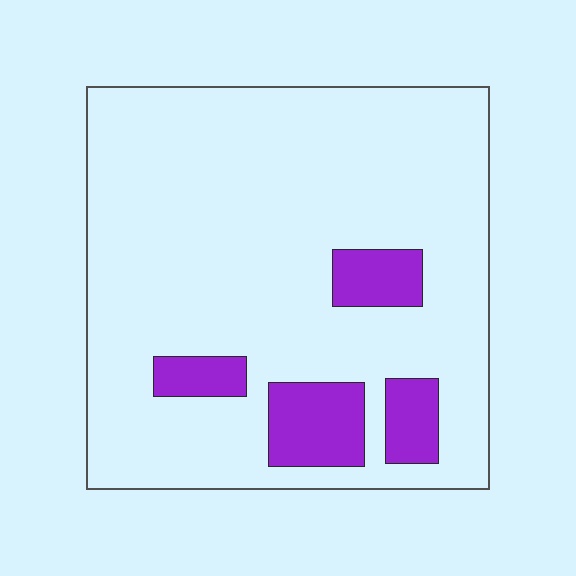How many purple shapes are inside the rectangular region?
4.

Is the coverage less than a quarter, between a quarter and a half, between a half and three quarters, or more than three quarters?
Less than a quarter.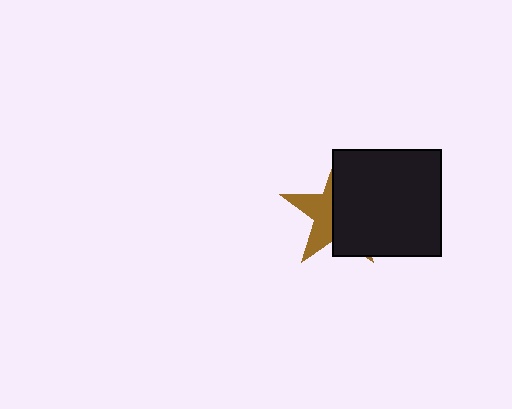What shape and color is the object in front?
The object in front is a black rectangle.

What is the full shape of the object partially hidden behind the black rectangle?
The partially hidden object is a brown star.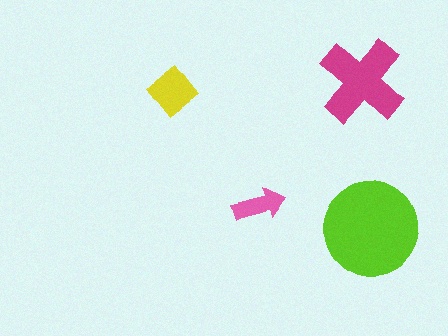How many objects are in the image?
There are 4 objects in the image.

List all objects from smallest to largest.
The pink arrow, the yellow diamond, the magenta cross, the lime circle.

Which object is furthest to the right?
The lime circle is rightmost.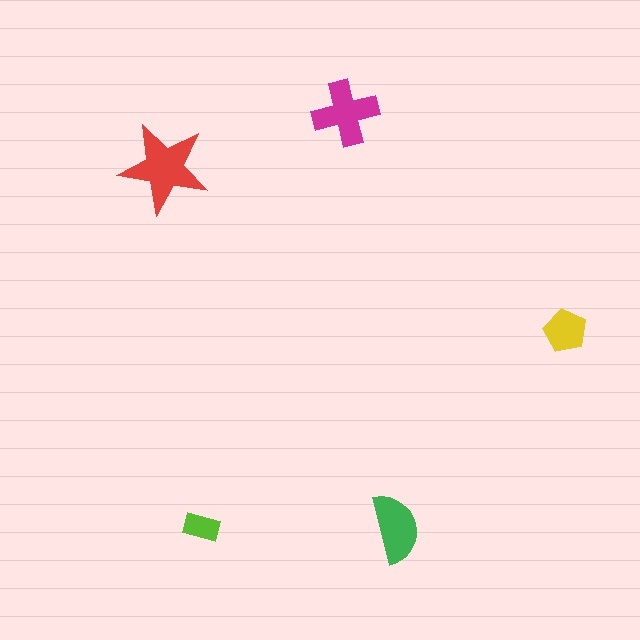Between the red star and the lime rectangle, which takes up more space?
The red star.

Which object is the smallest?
The lime rectangle.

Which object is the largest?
The red star.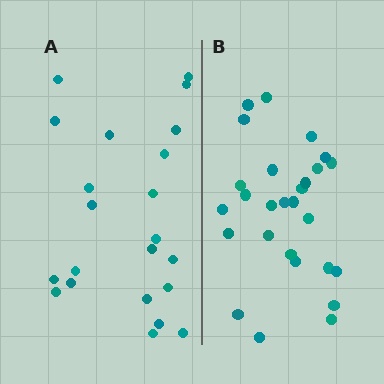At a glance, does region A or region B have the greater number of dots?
Region B (the right region) has more dots.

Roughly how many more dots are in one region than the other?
Region B has about 5 more dots than region A.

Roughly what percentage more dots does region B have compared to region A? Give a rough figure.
About 25% more.